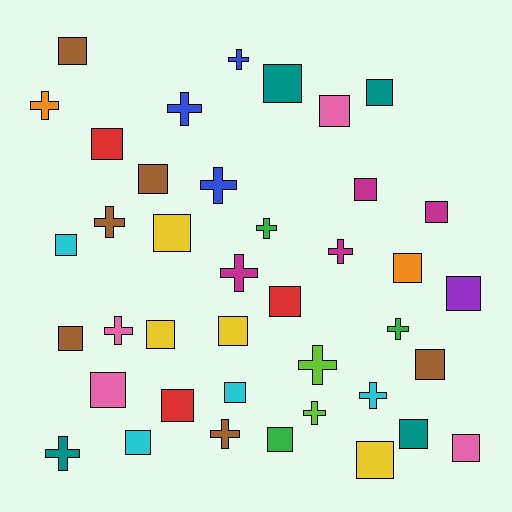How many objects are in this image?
There are 40 objects.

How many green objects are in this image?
There are 3 green objects.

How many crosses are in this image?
There are 15 crosses.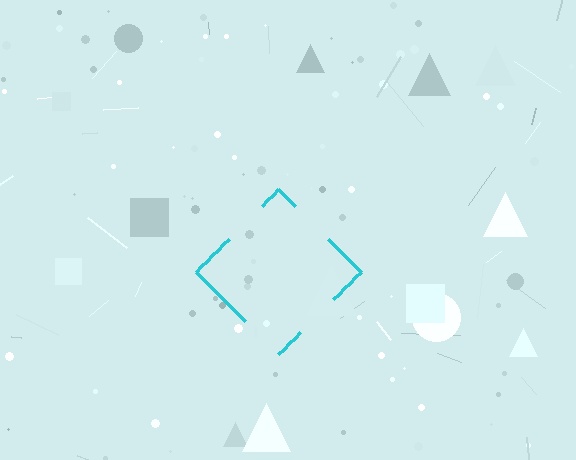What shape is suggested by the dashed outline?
The dashed outline suggests a diamond.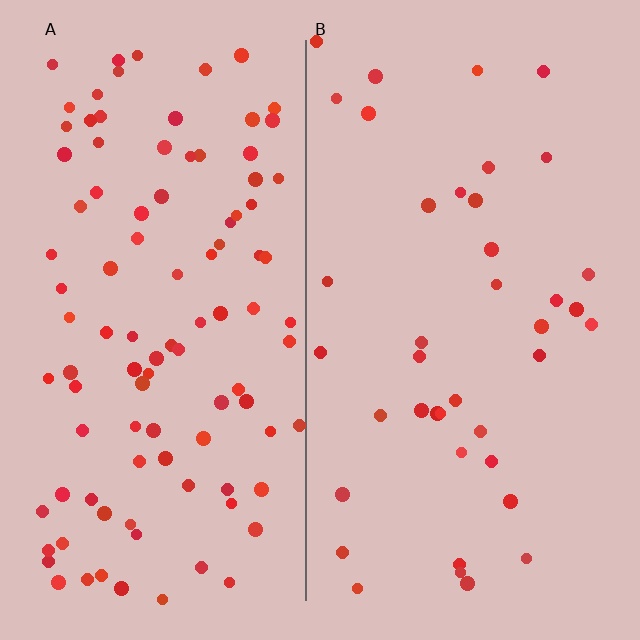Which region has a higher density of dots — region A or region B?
A (the left).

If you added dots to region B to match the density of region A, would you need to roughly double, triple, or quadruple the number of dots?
Approximately triple.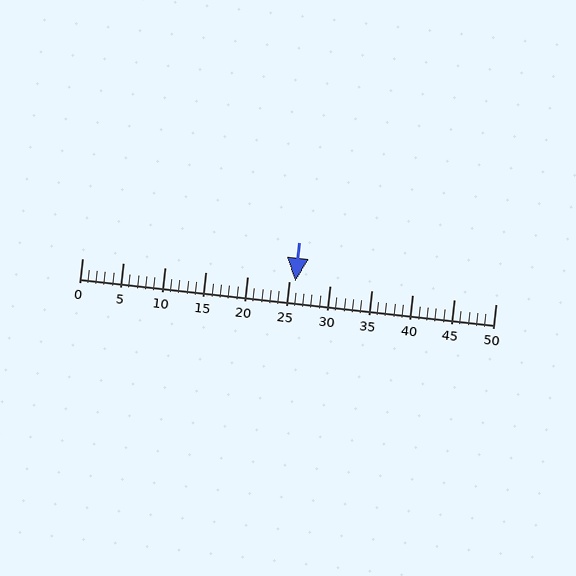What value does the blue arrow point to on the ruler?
The blue arrow points to approximately 26.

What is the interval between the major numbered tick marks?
The major tick marks are spaced 5 units apart.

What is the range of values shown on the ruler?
The ruler shows values from 0 to 50.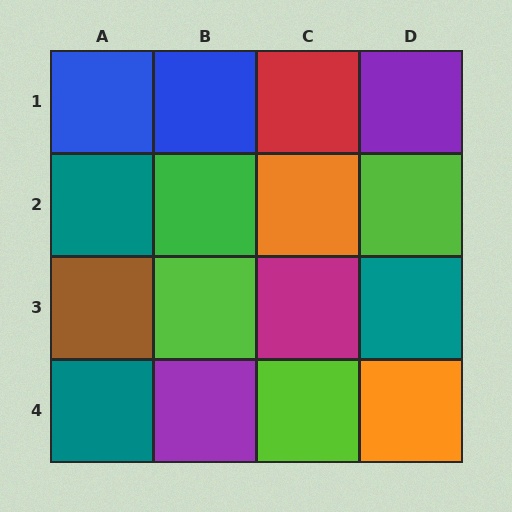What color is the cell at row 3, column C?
Magenta.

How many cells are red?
1 cell is red.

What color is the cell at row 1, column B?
Blue.